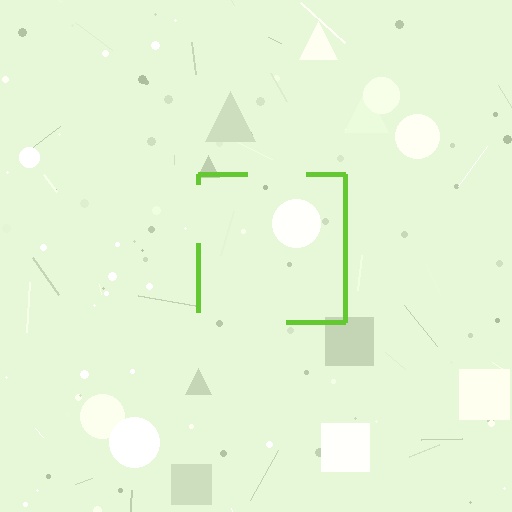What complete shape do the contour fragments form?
The contour fragments form a square.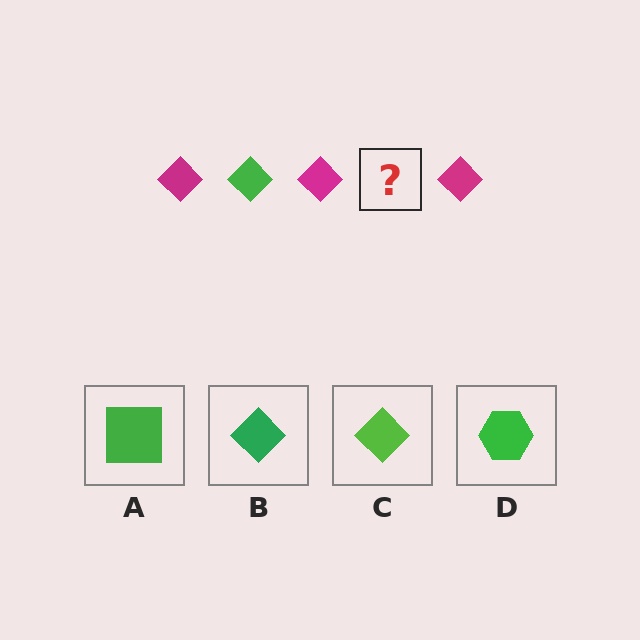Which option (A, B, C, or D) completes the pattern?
B.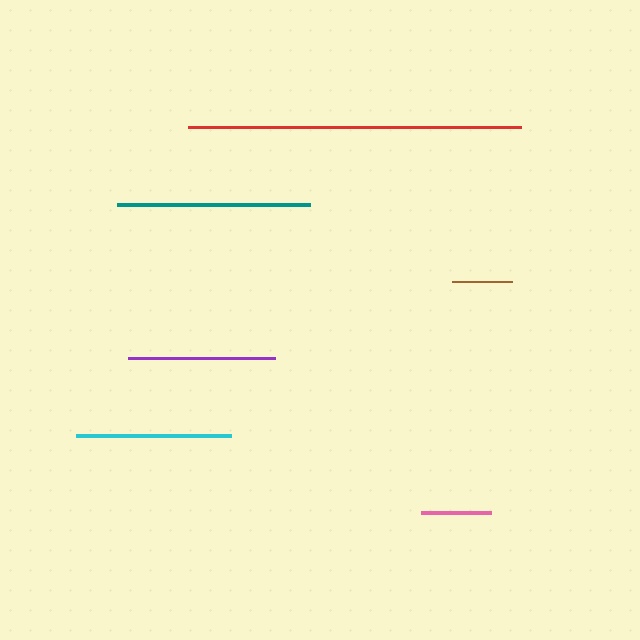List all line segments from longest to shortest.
From longest to shortest: red, teal, cyan, purple, pink, brown.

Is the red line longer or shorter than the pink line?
The red line is longer than the pink line.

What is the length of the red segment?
The red segment is approximately 333 pixels long.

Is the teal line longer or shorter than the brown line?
The teal line is longer than the brown line.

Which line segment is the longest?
The red line is the longest at approximately 333 pixels.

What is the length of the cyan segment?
The cyan segment is approximately 155 pixels long.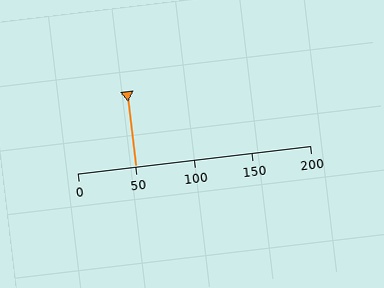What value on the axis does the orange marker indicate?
The marker indicates approximately 50.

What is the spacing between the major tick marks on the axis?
The major ticks are spaced 50 apart.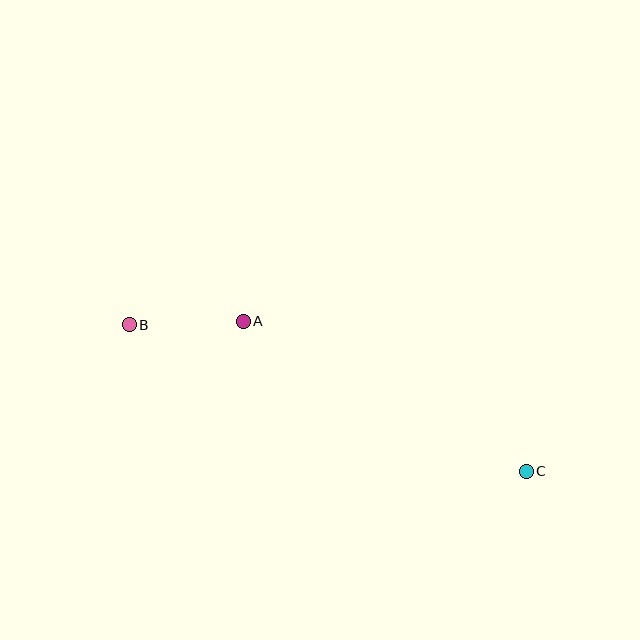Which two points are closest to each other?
Points A and B are closest to each other.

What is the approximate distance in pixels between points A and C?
The distance between A and C is approximately 320 pixels.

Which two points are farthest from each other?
Points B and C are farthest from each other.